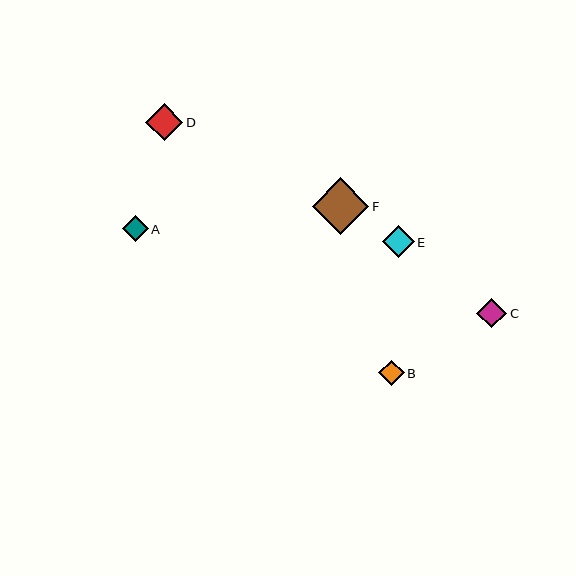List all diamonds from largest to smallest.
From largest to smallest: F, D, E, C, A, B.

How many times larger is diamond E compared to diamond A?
Diamond E is approximately 1.2 times the size of diamond A.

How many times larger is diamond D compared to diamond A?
Diamond D is approximately 1.4 times the size of diamond A.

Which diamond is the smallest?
Diamond B is the smallest with a size of approximately 26 pixels.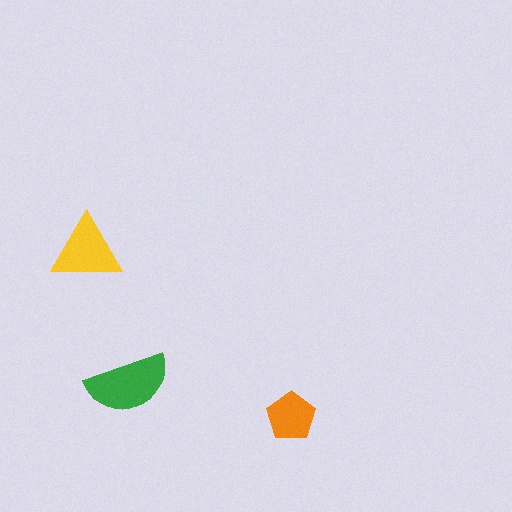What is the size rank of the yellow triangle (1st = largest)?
2nd.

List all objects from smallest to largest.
The orange pentagon, the yellow triangle, the green semicircle.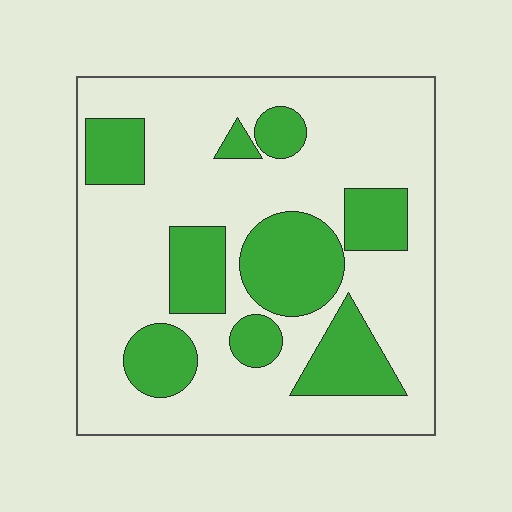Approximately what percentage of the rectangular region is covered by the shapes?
Approximately 30%.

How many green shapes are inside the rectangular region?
9.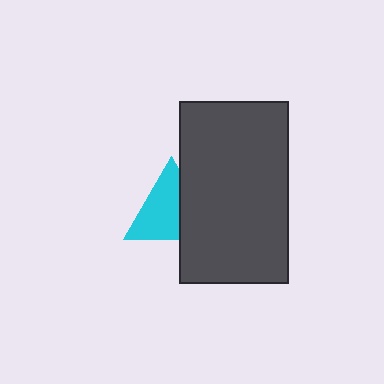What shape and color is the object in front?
The object in front is a dark gray rectangle.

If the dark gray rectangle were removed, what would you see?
You would see the complete cyan triangle.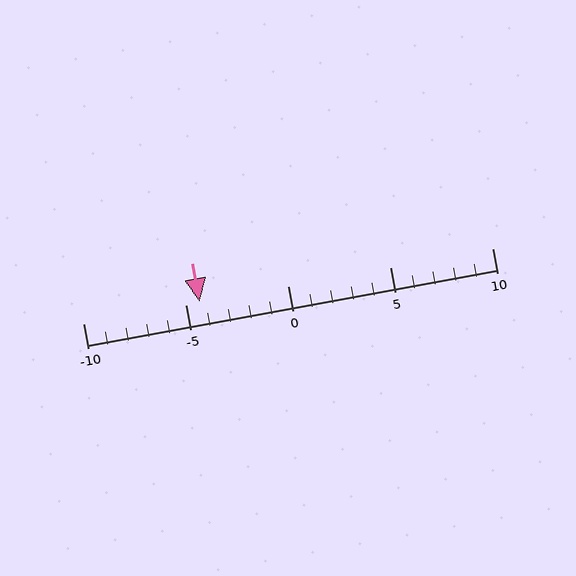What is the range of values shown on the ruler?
The ruler shows values from -10 to 10.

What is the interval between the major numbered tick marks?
The major tick marks are spaced 5 units apart.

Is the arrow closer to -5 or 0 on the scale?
The arrow is closer to -5.